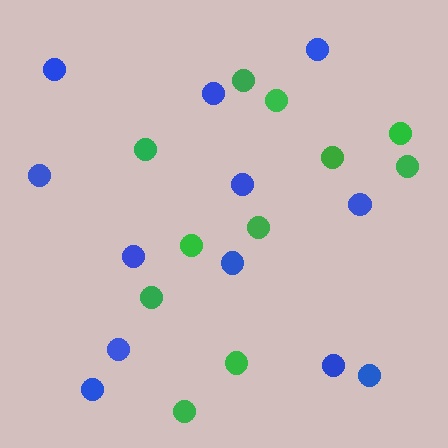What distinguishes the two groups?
There are 2 groups: one group of green circles (11) and one group of blue circles (12).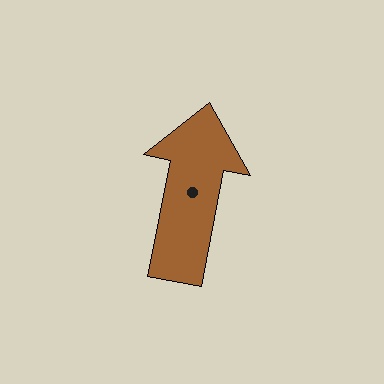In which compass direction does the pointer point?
North.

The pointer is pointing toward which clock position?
Roughly 12 o'clock.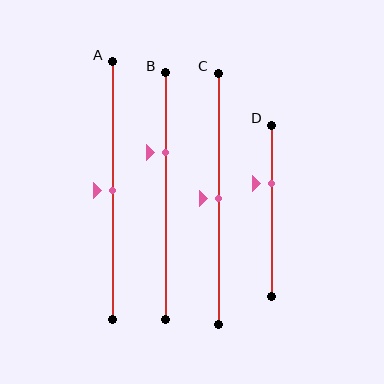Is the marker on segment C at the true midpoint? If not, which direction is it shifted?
Yes, the marker on segment C is at the true midpoint.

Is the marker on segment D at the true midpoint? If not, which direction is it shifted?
No, the marker on segment D is shifted upward by about 16% of the segment length.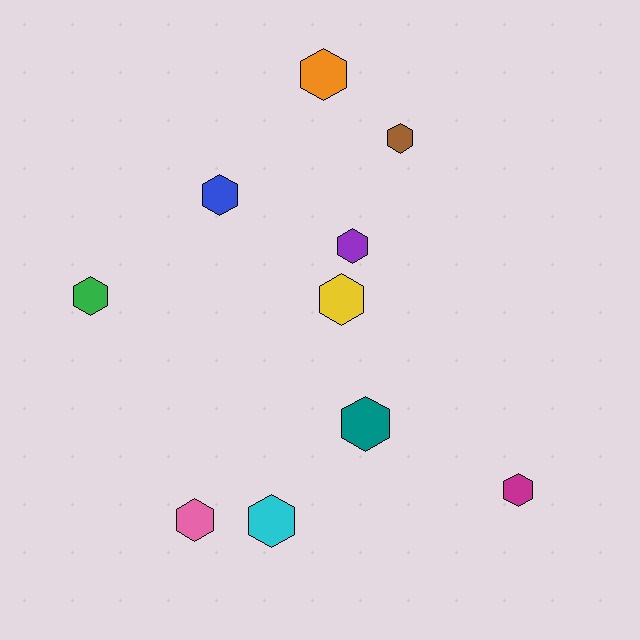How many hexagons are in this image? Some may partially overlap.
There are 10 hexagons.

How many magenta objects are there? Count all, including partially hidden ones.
There is 1 magenta object.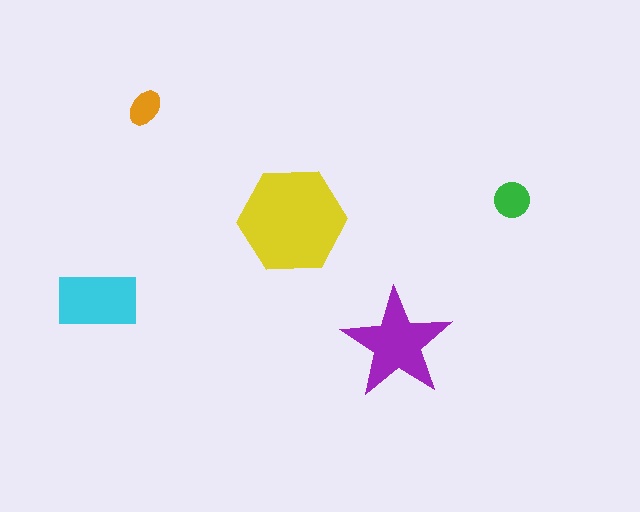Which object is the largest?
The yellow hexagon.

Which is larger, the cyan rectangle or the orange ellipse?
The cyan rectangle.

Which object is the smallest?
The orange ellipse.